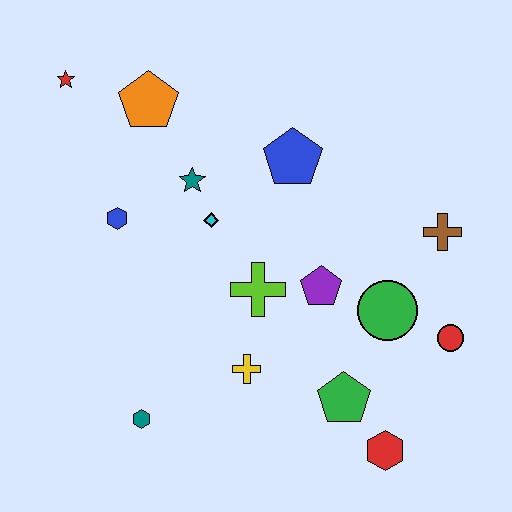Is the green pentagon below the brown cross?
Yes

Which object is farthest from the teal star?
The red hexagon is farthest from the teal star.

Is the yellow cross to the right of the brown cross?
No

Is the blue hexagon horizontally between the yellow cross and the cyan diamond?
No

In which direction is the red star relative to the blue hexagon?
The red star is above the blue hexagon.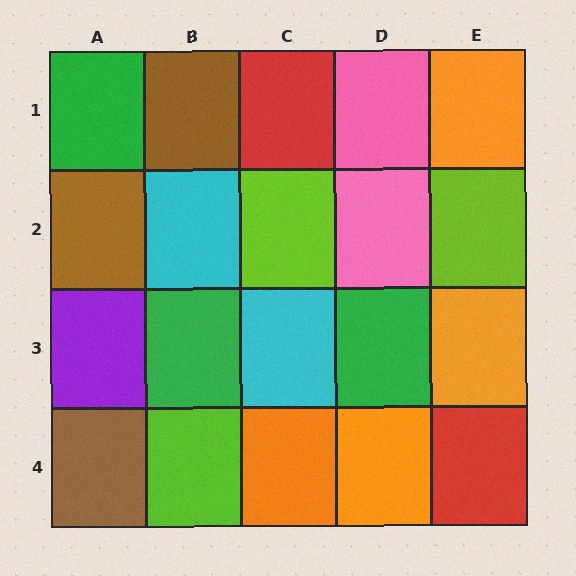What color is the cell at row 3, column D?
Green.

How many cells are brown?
3 cells are brown.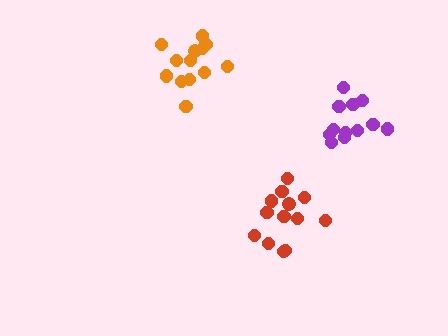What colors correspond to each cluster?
The clusters are colored: red, orange, purple.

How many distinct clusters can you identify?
There are 3 distinct clusters.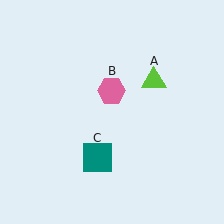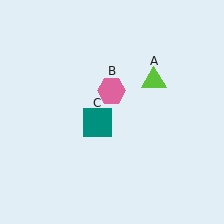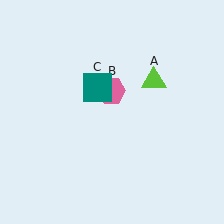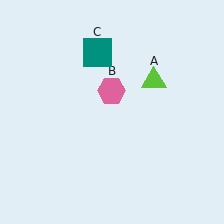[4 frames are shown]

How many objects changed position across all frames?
1 object changed position: teal square (object C).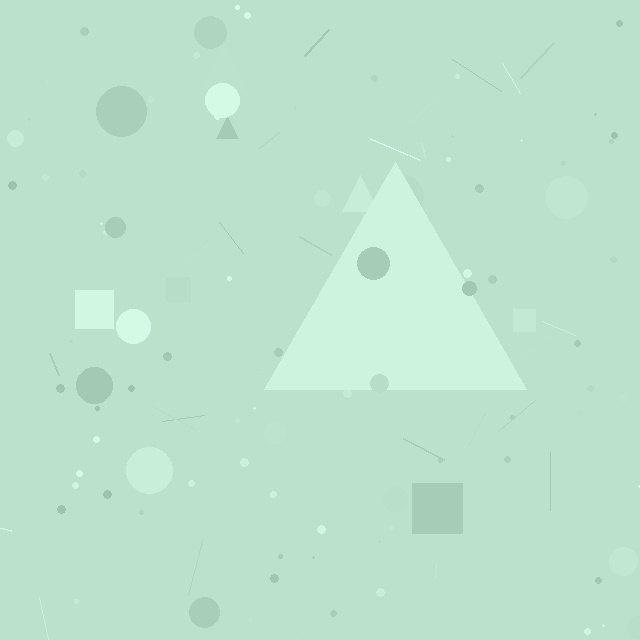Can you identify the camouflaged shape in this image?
The camouflaged shape is a triangle.